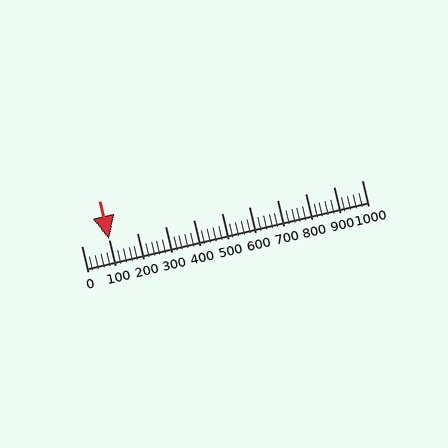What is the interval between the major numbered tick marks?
The major tick marks are spaced 100 units apart.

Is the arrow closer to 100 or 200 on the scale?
The arrow is closer to 100.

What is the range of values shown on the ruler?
The ruler shows values from 0 to 1000.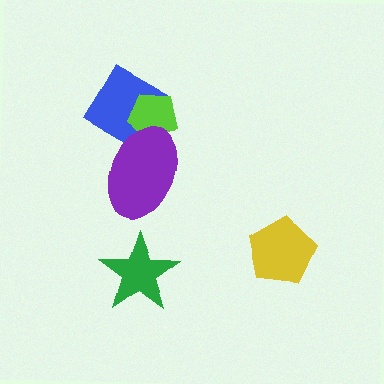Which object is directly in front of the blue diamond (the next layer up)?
The lime pentagon is directly in front of the blue diamond.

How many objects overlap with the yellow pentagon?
0 objects overlap with the yellow pentagon.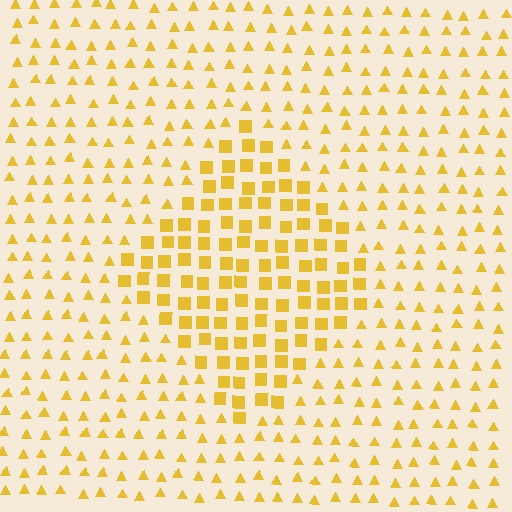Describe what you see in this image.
The image is filled with small yellow elements arranged in a uniform grid. A diamond-shaped region contains squares, while the surrounding area contains triangles. The boundary is defined purely by the change in element shape.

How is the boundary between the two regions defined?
The boundary is defined by a change in element shape: squares inside vs. triangles outside. All elements share the same color and spacing.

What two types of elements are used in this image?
The image uses squares inside the diamond region and triangles outside it.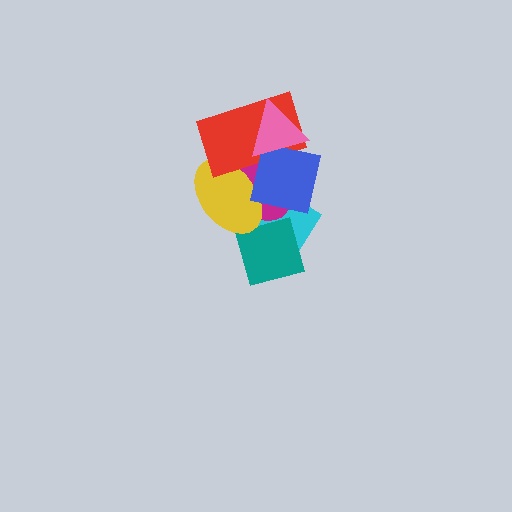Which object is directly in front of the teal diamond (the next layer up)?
The magenta ellipse is directly in front of the teal diamond.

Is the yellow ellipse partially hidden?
Yes, it is partially covered by another shape.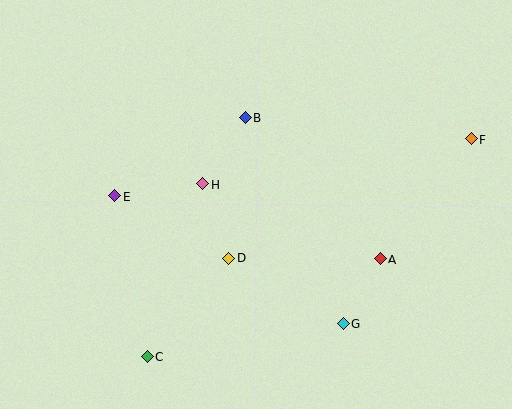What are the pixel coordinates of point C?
Point C is at (147, 357).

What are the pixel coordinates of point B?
Point B is at (245, 118).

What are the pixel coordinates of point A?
Point A is at (381, 259).